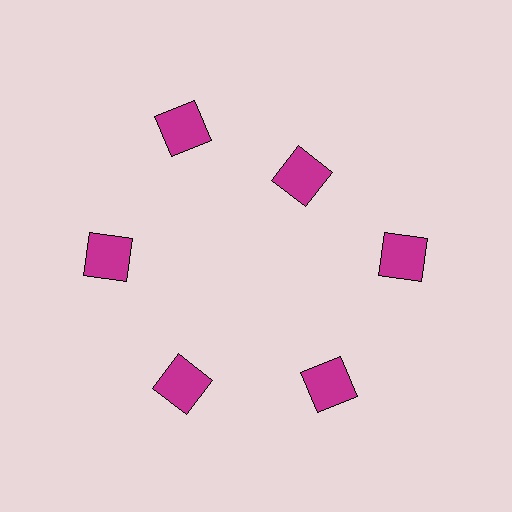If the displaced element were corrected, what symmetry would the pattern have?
It would have 6-fold rotational symmetry — the pattern would map onto itself every 60 degrees.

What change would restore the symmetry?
The symmetry would be restored by moving it outward, back onto the ring so that all 6 squares sit at equal angles and equal distance from the center.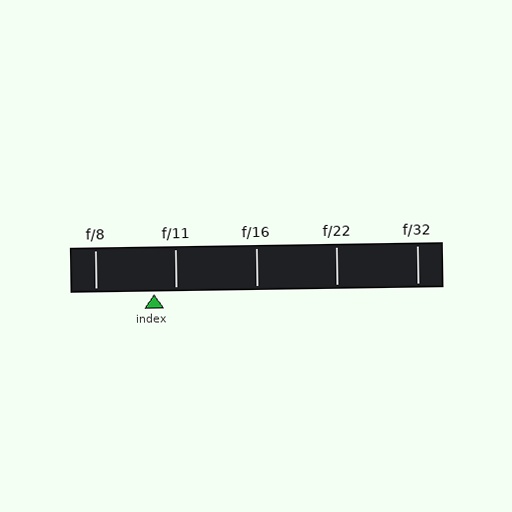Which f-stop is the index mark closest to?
The index mark is closest to f/11.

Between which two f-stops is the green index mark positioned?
The index mark is between f/8 and f/11.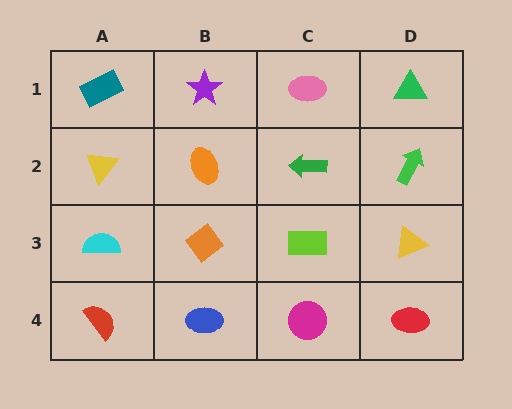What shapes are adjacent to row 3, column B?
An orange ellipse (row 2, column B), a blue ellipse (row 4, column B), a cyan semicircle (row 3, column A), a lime rectangle (row 3, column C).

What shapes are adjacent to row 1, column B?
An orange ellipse (row 2, column B), a teal rectangle (row 1, column A), a pink ellipse (row 1, column C).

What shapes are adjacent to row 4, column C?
A lime rectangle (row 3, column C), a blue ellipse (row 4, column B), a red ellipse (row 4, column D).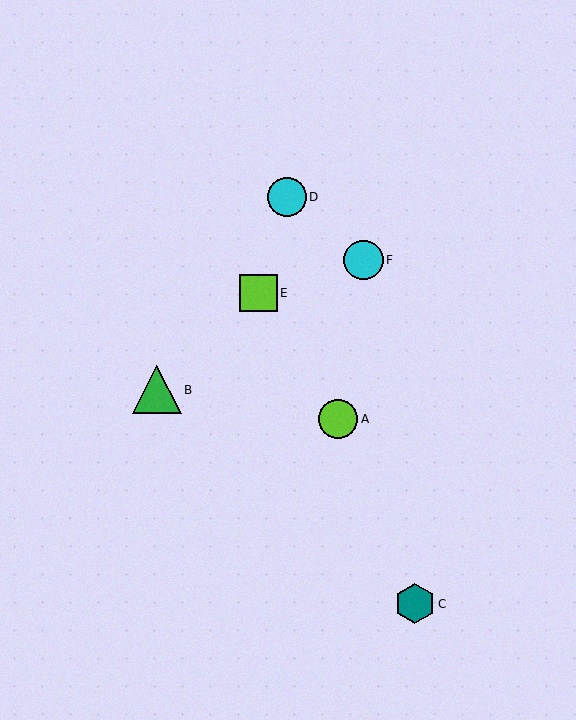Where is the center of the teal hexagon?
The center of the teal hexagon is at (415, 604).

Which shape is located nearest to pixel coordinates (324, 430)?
The lime circle (labeled A) at (338, 419) is nearest to that location.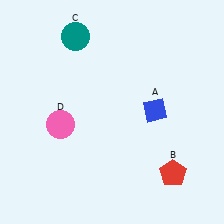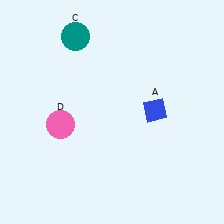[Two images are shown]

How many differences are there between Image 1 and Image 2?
There is 1 difference between the two images.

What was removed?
The red pentagon (B) was removed in Image 2.